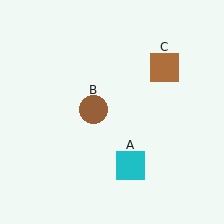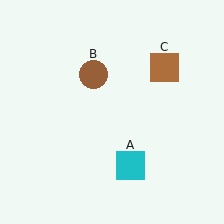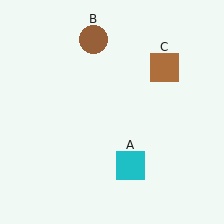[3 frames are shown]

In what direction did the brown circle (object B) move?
The brown circle (object B) moved up.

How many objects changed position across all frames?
1 object changed position: brown circle (object B).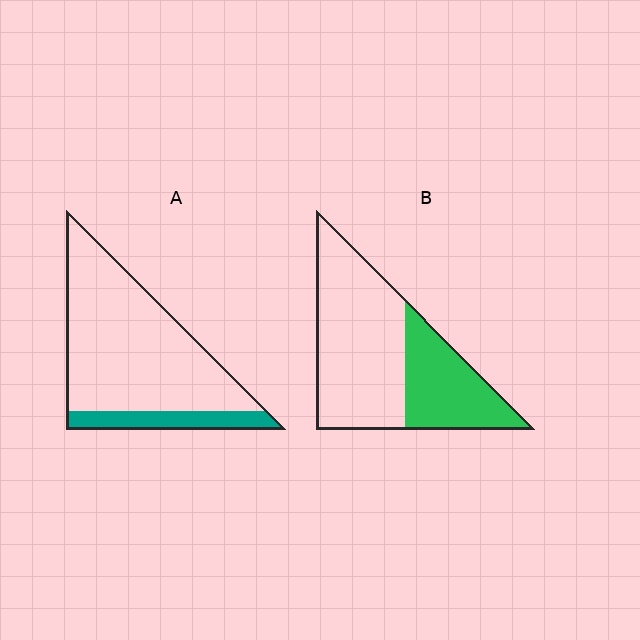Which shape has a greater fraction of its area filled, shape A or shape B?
Shape B.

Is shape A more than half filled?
No.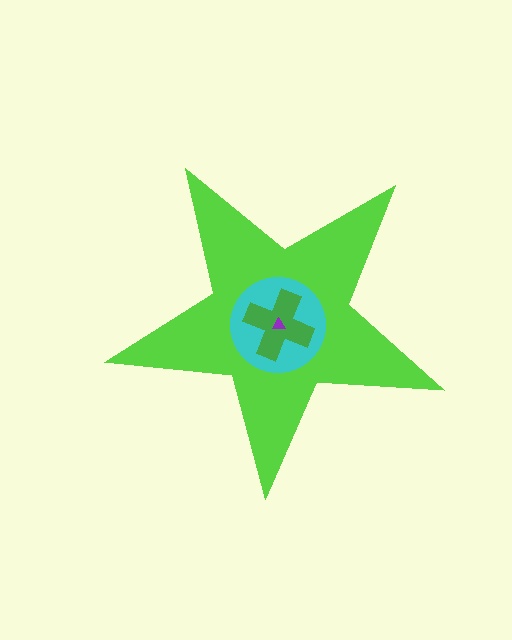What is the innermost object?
The purple triangle.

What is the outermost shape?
The lime star.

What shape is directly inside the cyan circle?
The green cross.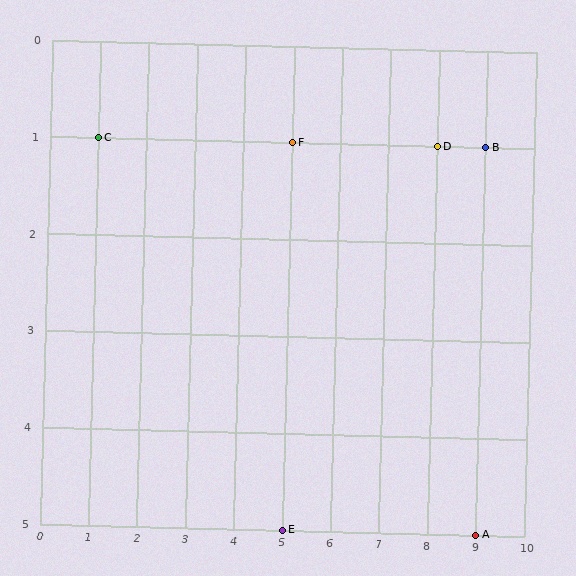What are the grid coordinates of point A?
Point A is at grid coordinates (9, 5).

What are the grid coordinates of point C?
Point C is at grid coordinates (1, 1).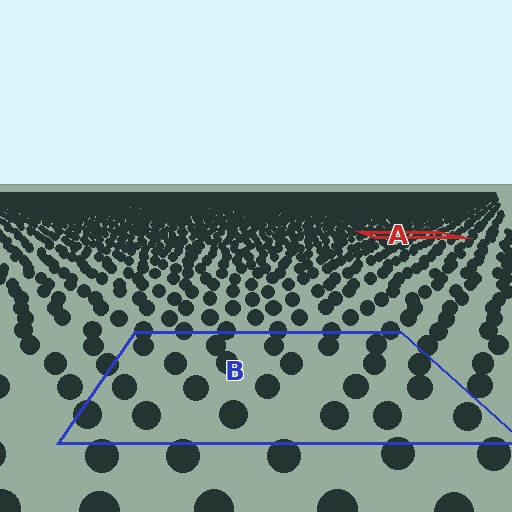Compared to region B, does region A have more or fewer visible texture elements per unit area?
Region A has more texture elements per unit area — they are packed more densely because it is farther away.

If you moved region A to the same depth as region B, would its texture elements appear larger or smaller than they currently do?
They would appear larger. At a closer depth, the same texture elements are projected at a bigger on-screen size.